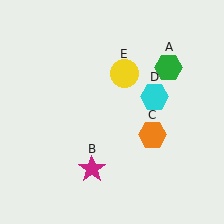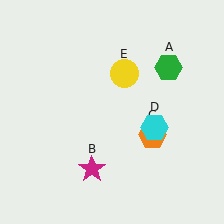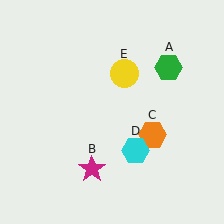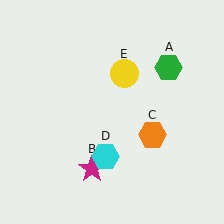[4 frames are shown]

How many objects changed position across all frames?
1 object changed position: cyan hexagon (object D).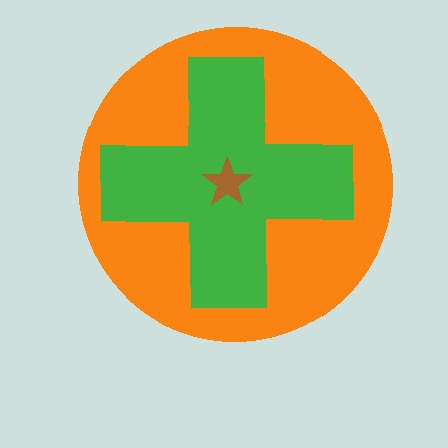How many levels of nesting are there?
3.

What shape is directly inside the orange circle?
The green cross.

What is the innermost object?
The brown star.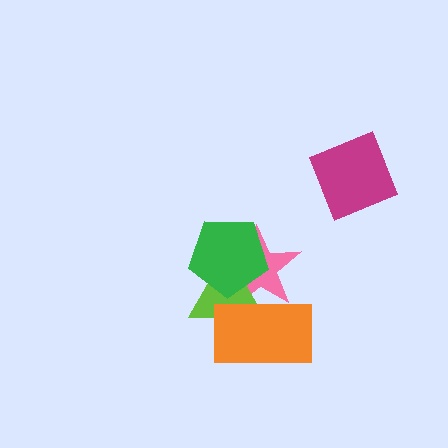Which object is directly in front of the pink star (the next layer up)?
The lime triangle is directly in front of the pink star.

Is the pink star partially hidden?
Yes, it is partially covered by another shape.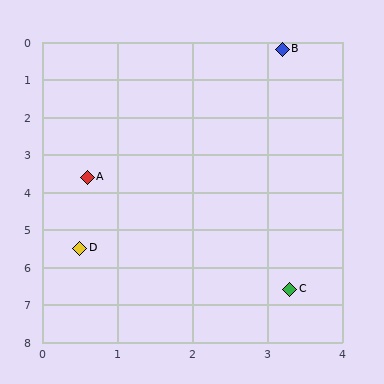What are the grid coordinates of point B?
Point B is at approximately (3.2, 0.2).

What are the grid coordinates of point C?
Point C is at approximately (3.3, 6.6).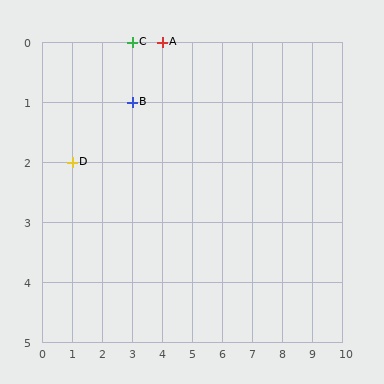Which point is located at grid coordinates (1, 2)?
Point D is at (1, 2).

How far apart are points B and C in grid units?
Points B and C are 1 row apart.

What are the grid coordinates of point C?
Point C is at grid coordinates (3, 0).